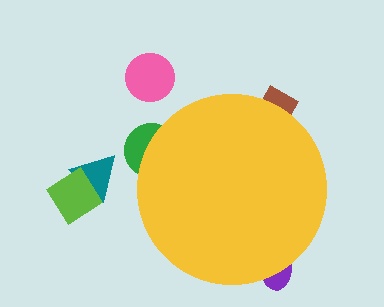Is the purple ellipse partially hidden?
Yes, the purple ellipse is partially hidden behind the yellow circle.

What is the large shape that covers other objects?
A yellow circle.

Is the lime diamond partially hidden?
No, the lime diamond is fully visible.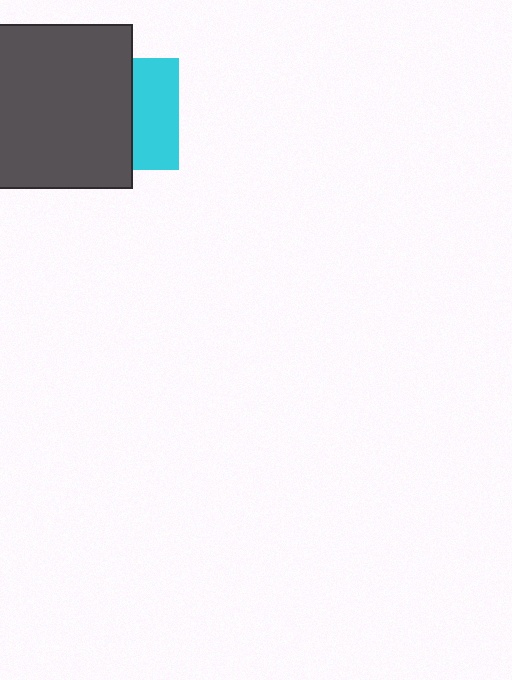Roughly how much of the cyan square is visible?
A small part of it is visible (roughly 41%).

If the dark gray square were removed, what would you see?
You would see the complete cyan square.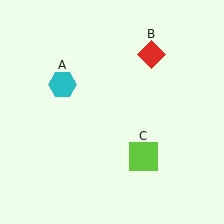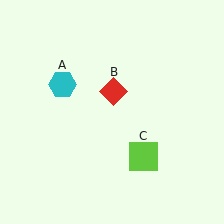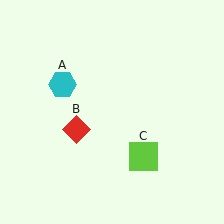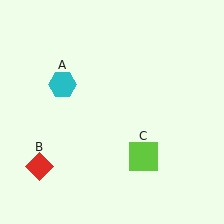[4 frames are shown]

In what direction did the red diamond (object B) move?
The red diamond (object B) moved down and to the left.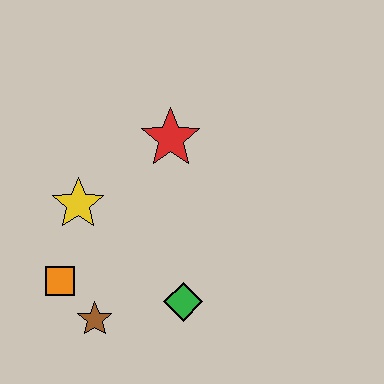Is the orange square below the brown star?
No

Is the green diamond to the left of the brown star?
No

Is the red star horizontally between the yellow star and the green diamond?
Yes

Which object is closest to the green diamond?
The brown star is closest to the green diamond.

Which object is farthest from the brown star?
The red star is farthest from the brown star.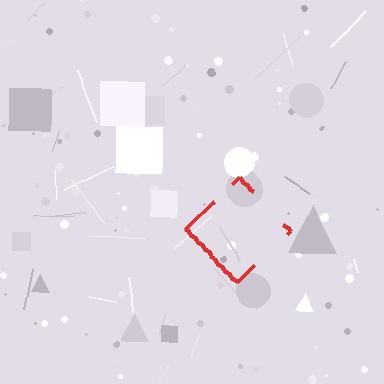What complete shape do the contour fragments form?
The contour fragments form a diamond.